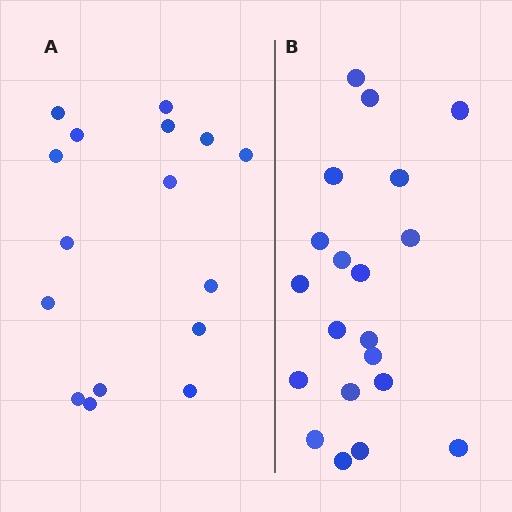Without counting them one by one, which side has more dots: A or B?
Region B (the right region) has more dots.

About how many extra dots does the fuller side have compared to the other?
Region B has about 4 more dots than region A.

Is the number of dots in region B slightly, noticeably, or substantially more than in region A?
Region B has noticeably more, but not dramatically so. The ratio is roughly 1.2 to 1.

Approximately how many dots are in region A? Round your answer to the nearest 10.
About 20 dots. (The exact count is 16, which rounds to 20.)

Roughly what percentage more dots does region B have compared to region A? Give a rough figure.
About 25% more.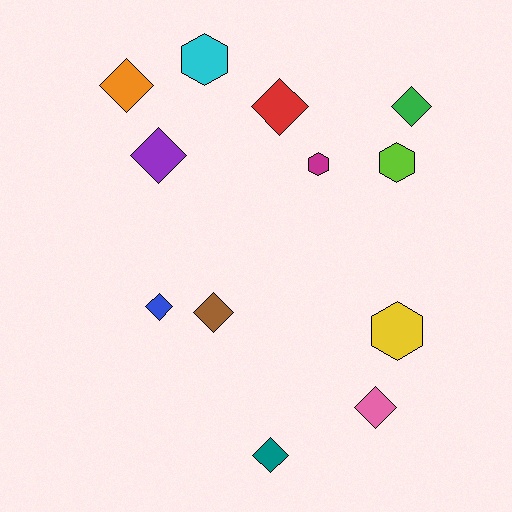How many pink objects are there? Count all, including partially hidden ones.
There is 1 pink object.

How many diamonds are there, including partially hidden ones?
There are 8 diamonds.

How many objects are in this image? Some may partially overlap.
There are 12 objects.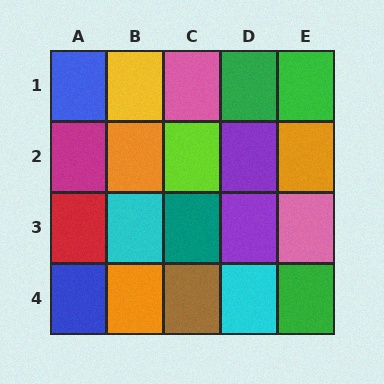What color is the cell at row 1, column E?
Green.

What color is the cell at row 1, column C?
Pink.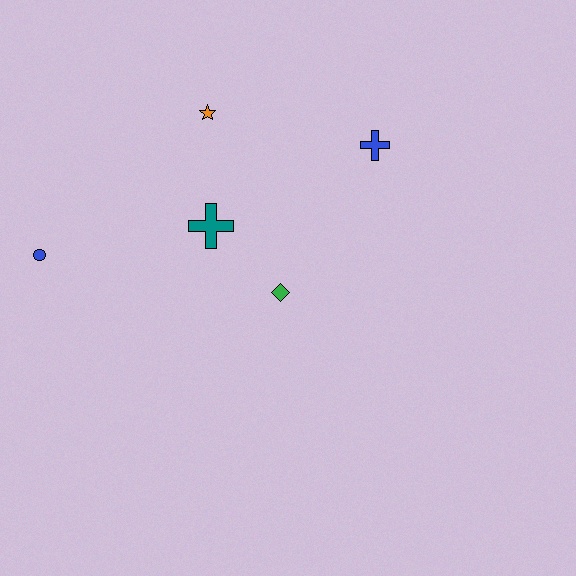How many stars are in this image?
There is 1 star.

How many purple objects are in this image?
There are no purple objects.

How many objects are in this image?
There are 5 objects.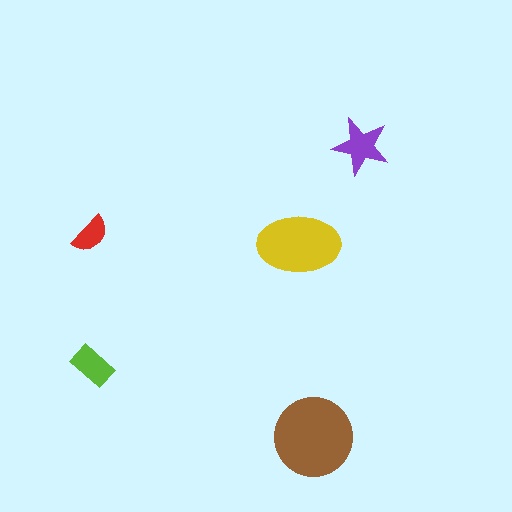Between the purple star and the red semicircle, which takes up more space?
The purple star.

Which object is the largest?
The brown circle.